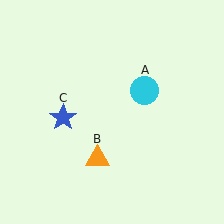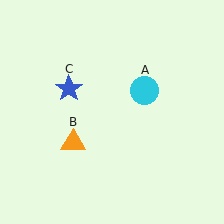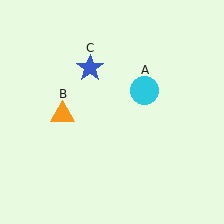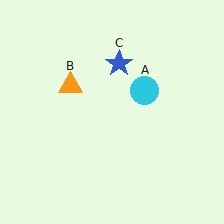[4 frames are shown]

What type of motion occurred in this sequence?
The orange triangle (object B), blue star (object C) rotated clockwise around the center of the scene.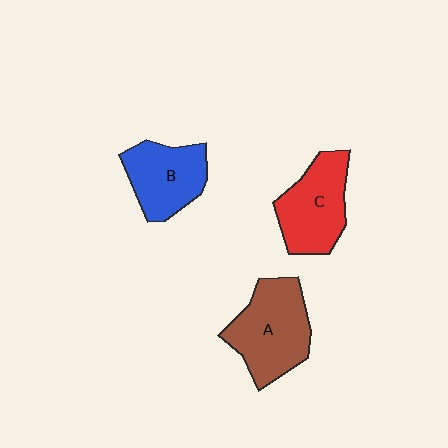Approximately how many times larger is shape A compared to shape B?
Approximately 1.3 times.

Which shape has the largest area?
Shape A (brown).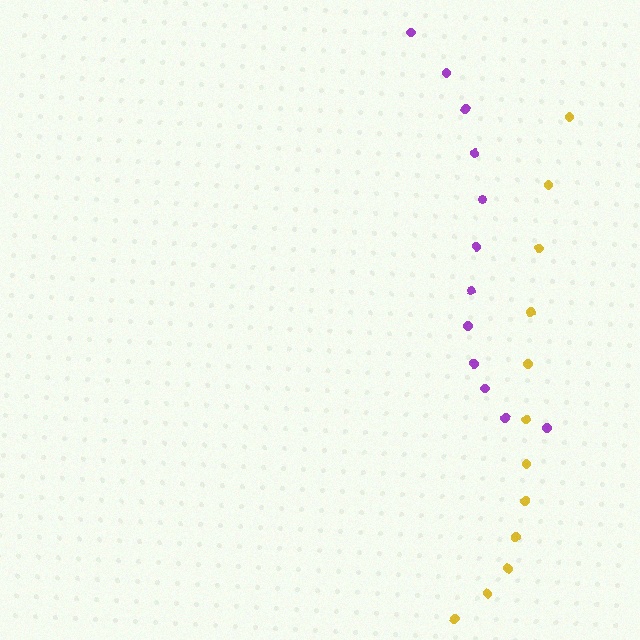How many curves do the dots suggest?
There are 2 distinct paths.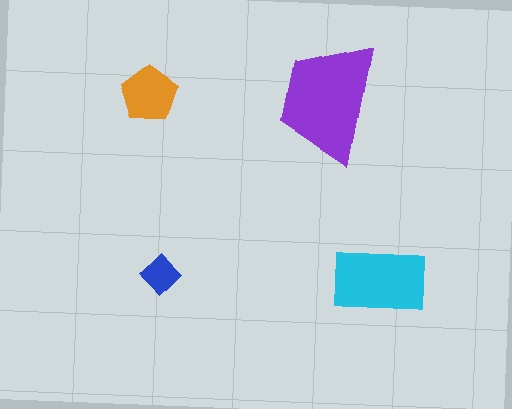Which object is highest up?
The purple trapezoid is topmost.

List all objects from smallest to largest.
The blue diamond, the orange pentagon, the cyan rectangle, the purple trapezoid.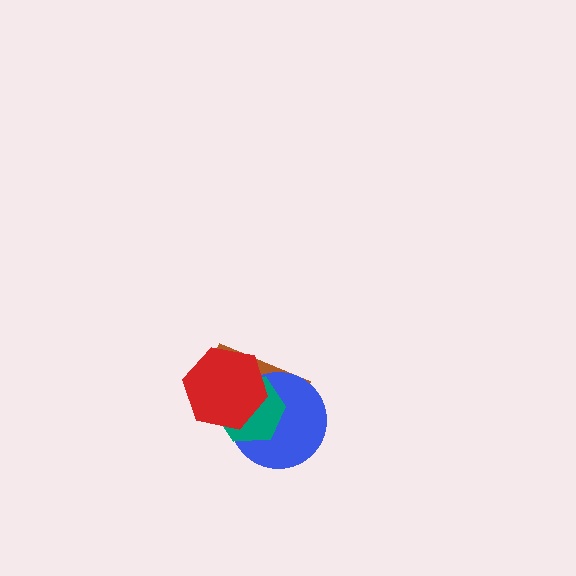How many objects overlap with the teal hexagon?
3 objects overlap with the teal hexagon.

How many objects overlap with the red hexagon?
3 objects overlap with the red hexagon.